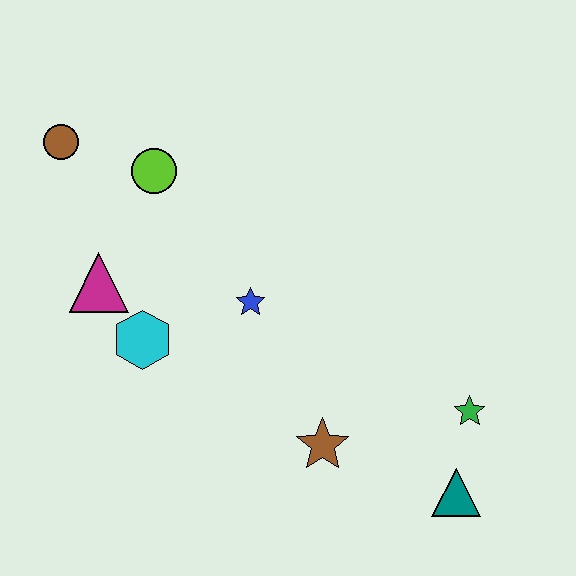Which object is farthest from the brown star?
The brown circle is farthest from the brown star.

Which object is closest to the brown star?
The teal triangle is closest to the brown star.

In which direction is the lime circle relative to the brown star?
The lime circle is above the brown star.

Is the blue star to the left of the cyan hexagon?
No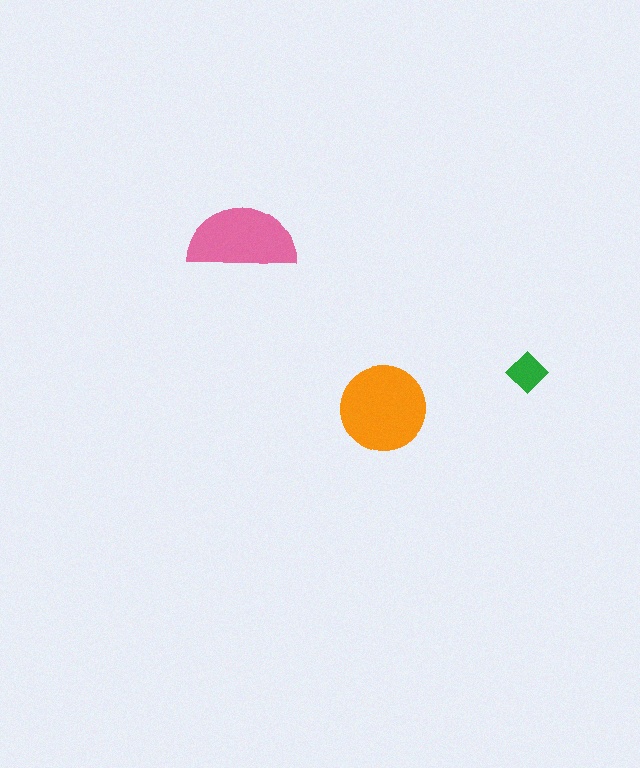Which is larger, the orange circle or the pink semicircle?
The orange circle.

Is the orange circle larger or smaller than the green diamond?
Larger.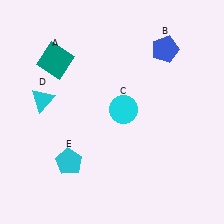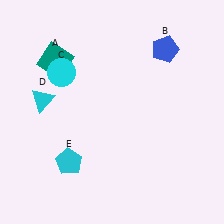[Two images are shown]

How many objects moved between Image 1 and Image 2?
1 object moved between the two images.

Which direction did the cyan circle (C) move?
The cyan circle (C) moved left.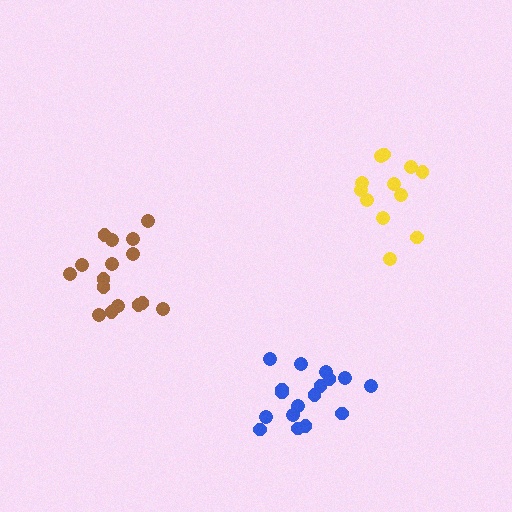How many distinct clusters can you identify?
There are 3 distinct clusters.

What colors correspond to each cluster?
The clusters are colored: blue, brown, yellow.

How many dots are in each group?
Group 1: 17 dots, Group 2: 16 dots, Group 3: 12 dots (45 total).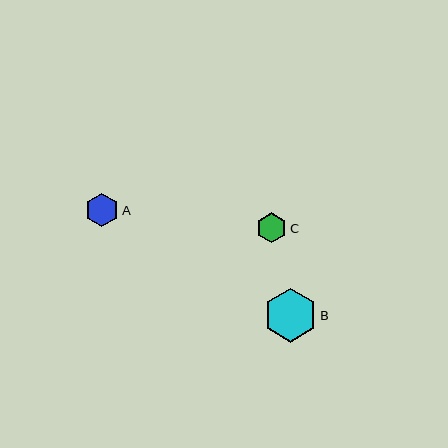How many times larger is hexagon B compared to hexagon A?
Hexagon B is approximately 1.6 times the size of hexagon A.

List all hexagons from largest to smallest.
From largest to smallest: B, A, C.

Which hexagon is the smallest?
Hexagon C is the smallest with a size of approximately 30 pixels.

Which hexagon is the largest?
Hexagon B is the largest with a size of approximately 53 pixels.